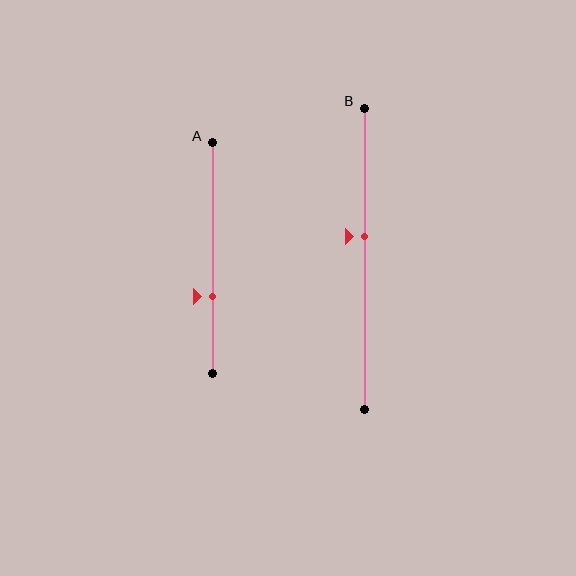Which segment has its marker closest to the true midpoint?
Segment B has its marker closest to the true midpoint.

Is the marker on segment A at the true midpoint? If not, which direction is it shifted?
No, the marker on segment A is shifted downward by about 16% of the segment length.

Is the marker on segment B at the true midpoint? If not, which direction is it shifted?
No, the marker on segment B is shifted upward by about 7% of the segment length.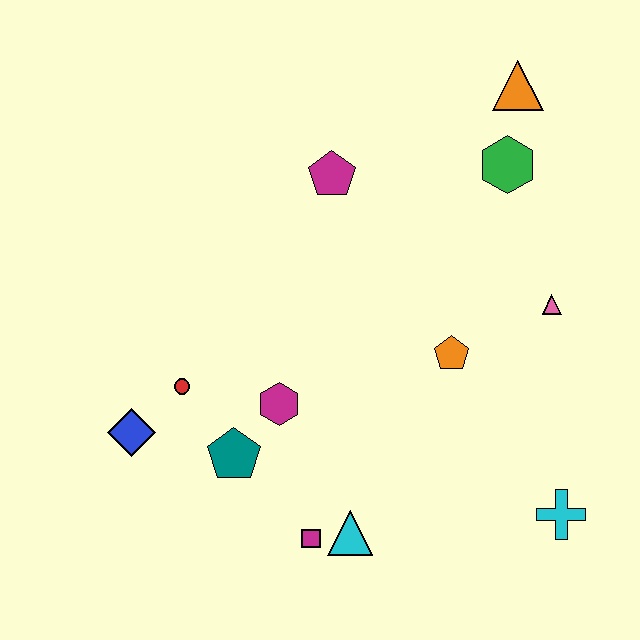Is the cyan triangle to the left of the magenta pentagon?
No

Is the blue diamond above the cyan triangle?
Yes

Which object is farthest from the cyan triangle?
The orange triangle is farthest from the cyan triangle.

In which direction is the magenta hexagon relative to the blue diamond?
The magenta hexagon is to the right of the blue diamond.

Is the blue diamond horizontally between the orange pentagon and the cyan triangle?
No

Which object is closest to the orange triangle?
The green hexagon is closest to the orange triangle.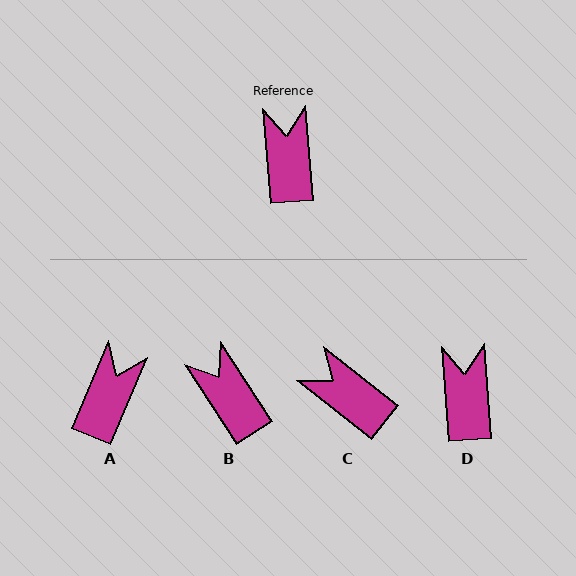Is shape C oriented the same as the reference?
No, it is off by about 47 degrees.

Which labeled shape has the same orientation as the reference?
D.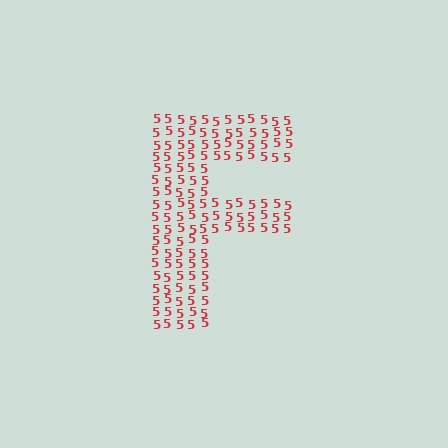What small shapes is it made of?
It is made of small digit 5's.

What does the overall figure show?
The overall figure shows the letter F.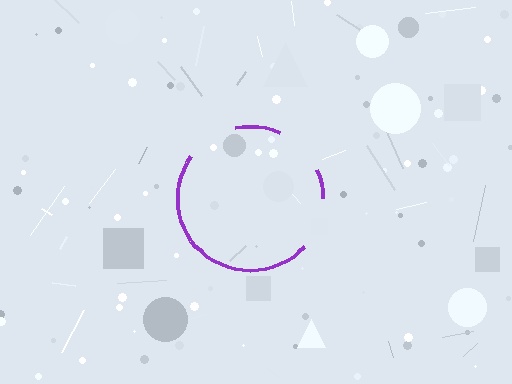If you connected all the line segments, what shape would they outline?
They would outline a circle.